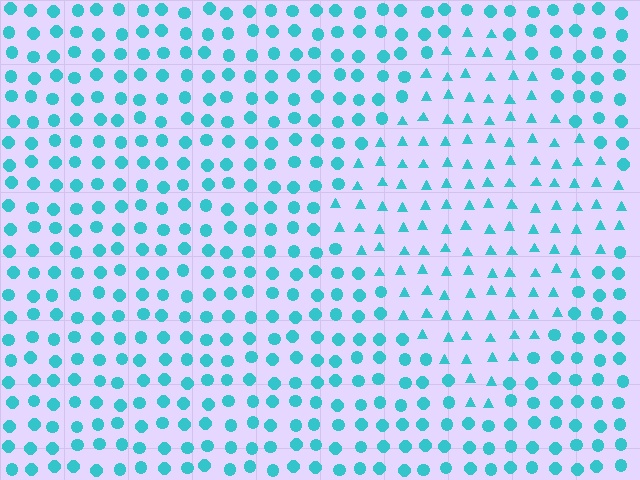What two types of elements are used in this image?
The image uses triangles inside the diamond region and circles outside it.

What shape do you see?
I see a diamond.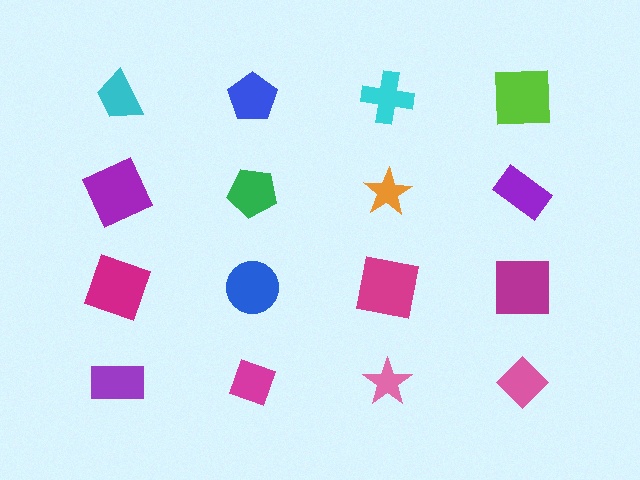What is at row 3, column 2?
A blue circle.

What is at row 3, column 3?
A magenta square.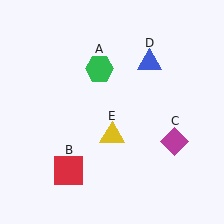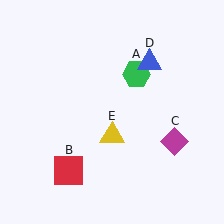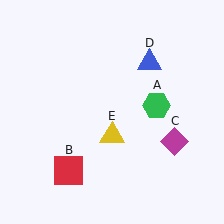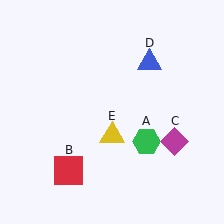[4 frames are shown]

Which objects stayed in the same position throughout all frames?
Red square (object B) and magenta diamond (object C) and blue triangle (object D) and yellow triangle (object E) remained stationary.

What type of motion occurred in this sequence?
The green hexagon (object A) rotated clockwise around the center of the scene.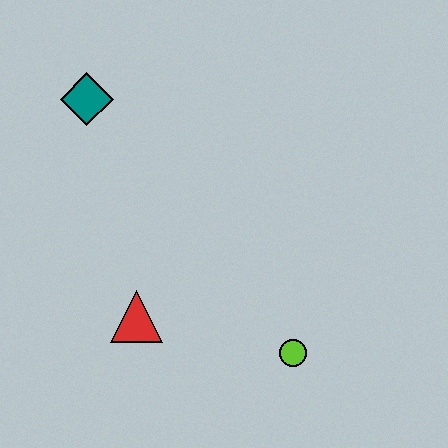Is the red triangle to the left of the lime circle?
Yes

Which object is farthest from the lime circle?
The teal diamond is farthest from the lime circle.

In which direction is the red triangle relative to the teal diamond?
The red triangle is below the teal diamond.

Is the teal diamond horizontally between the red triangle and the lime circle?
No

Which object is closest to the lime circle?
The red triangle is closest to the lime circle.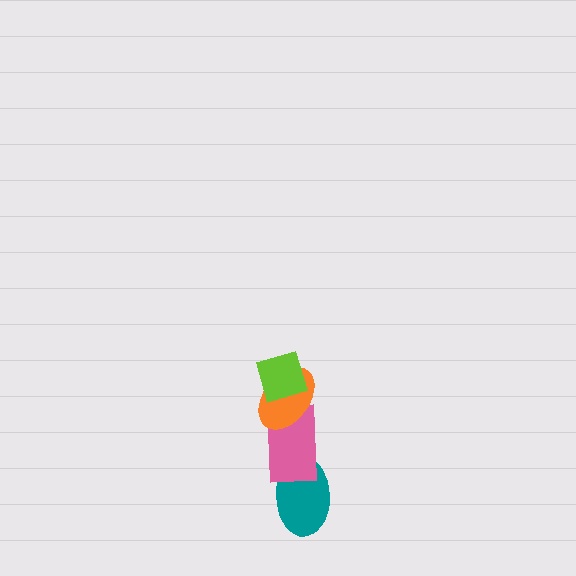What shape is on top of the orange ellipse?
The lime diamond is on top of the orange ellipse.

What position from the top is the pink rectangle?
The pink rectangle is 3rd from the top.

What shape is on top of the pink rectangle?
The orange ellipse is on top of the pink rectangle.